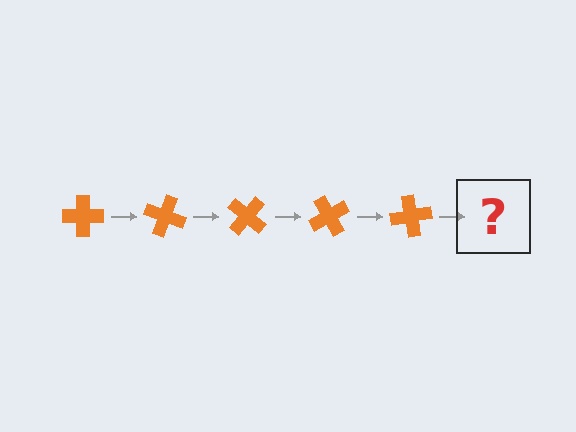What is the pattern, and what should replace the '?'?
The pattern is that the cross rotates 20 degrees each step. The '?' should be an orange cross rotated 100 degrees.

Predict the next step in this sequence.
The next step is an orange cross rotated 100 degrees.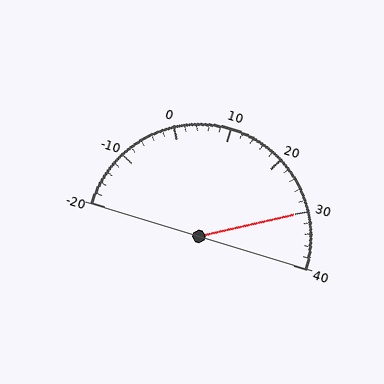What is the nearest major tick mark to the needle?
The nearest major tick mark is 30.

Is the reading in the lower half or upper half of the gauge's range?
The reading is in the upper half of the range (-20 to 40).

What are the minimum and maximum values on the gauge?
The gauge ranges from -20 to 40.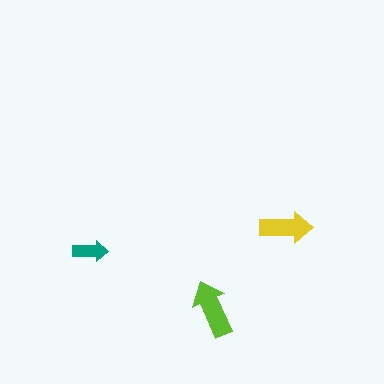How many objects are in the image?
There are 3 objects in the image.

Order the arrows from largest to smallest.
the lime one, the yellow one, the teal one.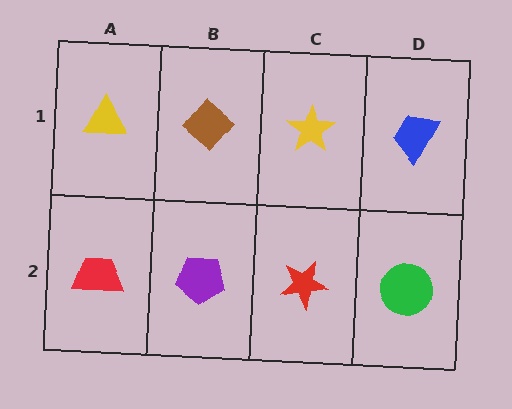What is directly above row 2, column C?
A yellow star.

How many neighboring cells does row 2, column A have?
2.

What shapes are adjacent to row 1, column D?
A green circle (row 2, column D), a yellow star (row 1, column C).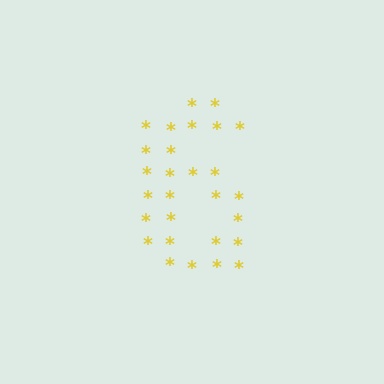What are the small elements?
The small elements are asterisks.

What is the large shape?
The large shape is the digit 6.